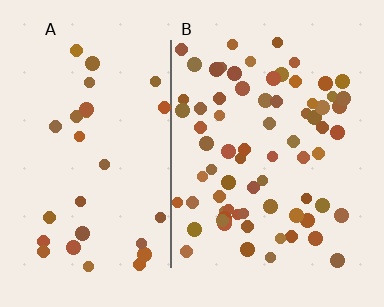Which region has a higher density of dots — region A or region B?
B (the right).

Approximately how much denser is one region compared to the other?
Approximately 2.5× — region B over region A.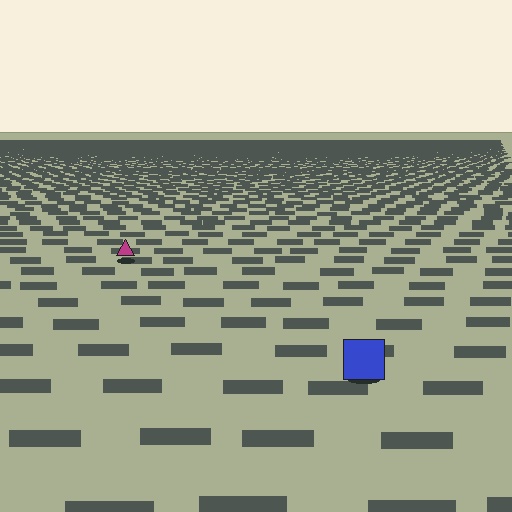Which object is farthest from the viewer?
The magenta triangle is farthest from the viewer. It appears smaller and the ground texture around it is denser.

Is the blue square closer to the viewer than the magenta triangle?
Yes. The blue square is closer — you can tell from the texture gradient: the ground texture is coarser near it.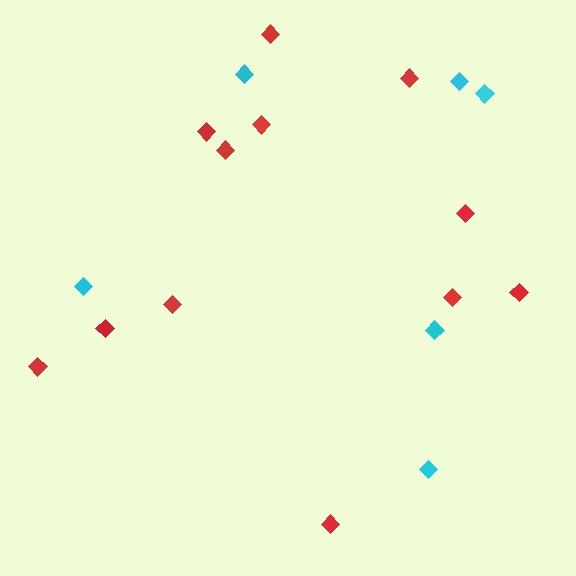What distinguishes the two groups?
There are 2 groups: one group of cyan diamonds (6) and one group of red diamonds (12).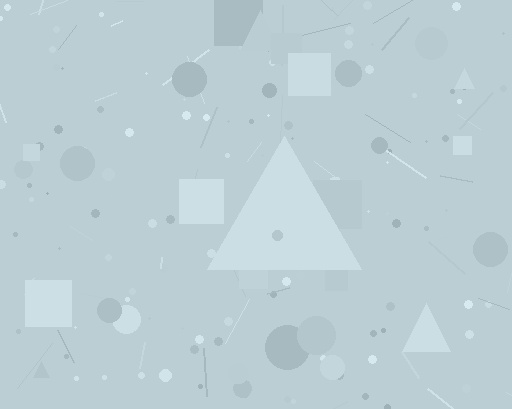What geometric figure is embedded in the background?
A triangle is embedded in the background.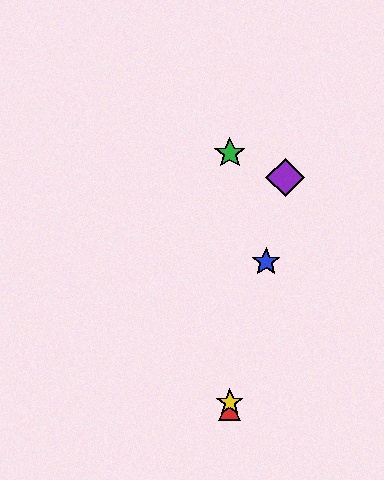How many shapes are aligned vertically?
3 shapes (the red triangle, the green star, the yellow star) are aligned vertically.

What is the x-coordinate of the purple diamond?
The purple diamond is at x≈285.